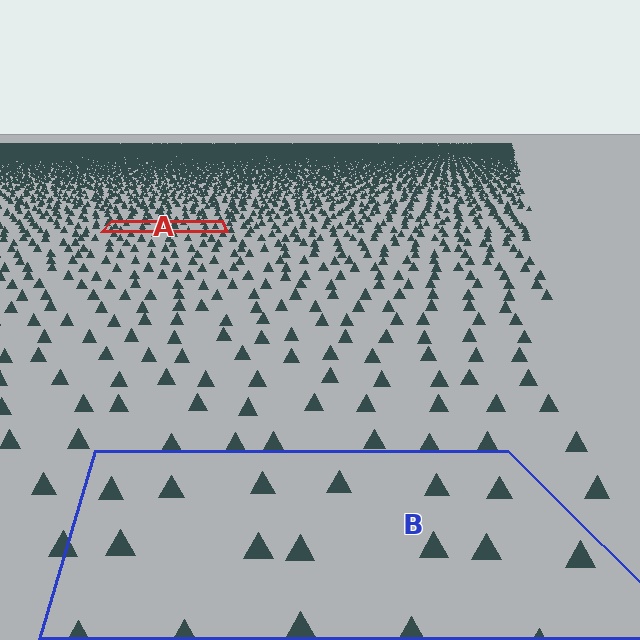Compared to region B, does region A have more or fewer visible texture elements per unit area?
Region A has more texture elements per unit area — they are packed more densely because it is farther away.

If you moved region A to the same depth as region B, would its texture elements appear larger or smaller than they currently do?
They would appear larger. At a closer depth, the same texture elements are projected at a bigger on-screen size.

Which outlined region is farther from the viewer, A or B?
Region A is farther from the viewer — the texture elements inside it appear smaller and more densely packed.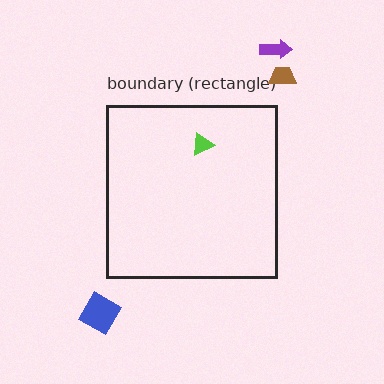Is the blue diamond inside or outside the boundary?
Outside.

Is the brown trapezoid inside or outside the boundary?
Outside.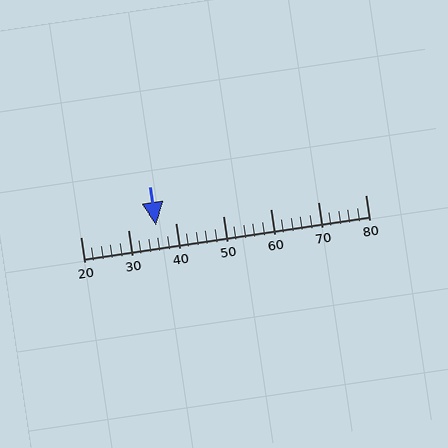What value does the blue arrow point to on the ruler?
The blue arrow points to approximately 36.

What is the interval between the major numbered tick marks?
The major tick marks are spaced 10 units apart.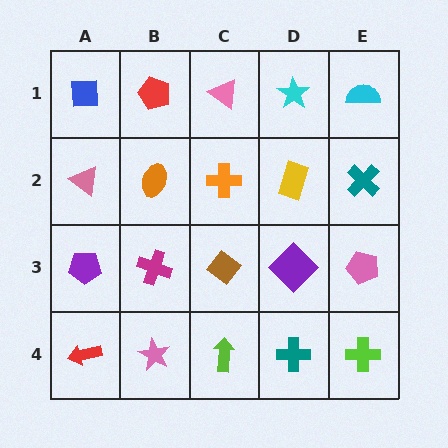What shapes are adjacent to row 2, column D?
A cyan star (row 1, column D), a purple diamond (row 3, column D), an orange cross (row 2, column C), a teal cross (row 2, column E).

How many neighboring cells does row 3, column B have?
4.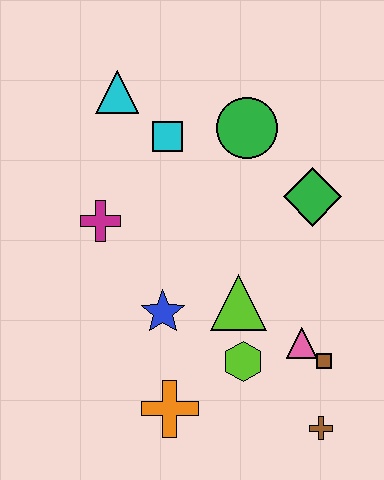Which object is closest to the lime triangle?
The lime hexagon is closest to the lime triangle.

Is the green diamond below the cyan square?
Yes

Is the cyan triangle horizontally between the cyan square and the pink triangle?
No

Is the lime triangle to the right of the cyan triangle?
Yes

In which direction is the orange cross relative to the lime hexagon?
The orange cross is to the left of the lime hexagon.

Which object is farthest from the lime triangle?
The cyan triangle is farthest from the lime triangle.